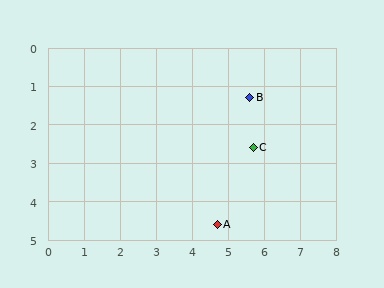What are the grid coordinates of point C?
Point C is at approximately (5.7, 2.6).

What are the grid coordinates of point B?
Point B is at approximately (5.6, 1.3).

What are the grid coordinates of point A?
Point A is at approximately (4.7, 4.6).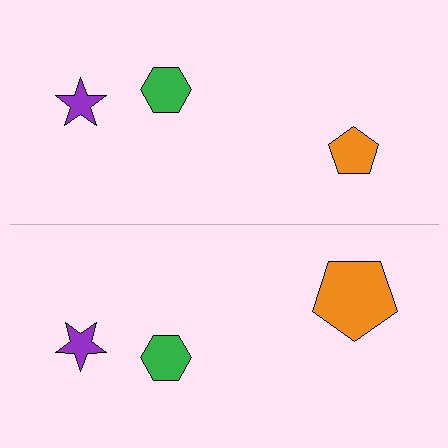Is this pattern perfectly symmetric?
No, the pattern is not perfectly symmetric. The orange pentagon on the bottom side has a different size than its mirror counterpart.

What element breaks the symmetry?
The orange pentagon on the bottom side has a different size than its mirror counterpart.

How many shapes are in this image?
There are 6 shapes in this image.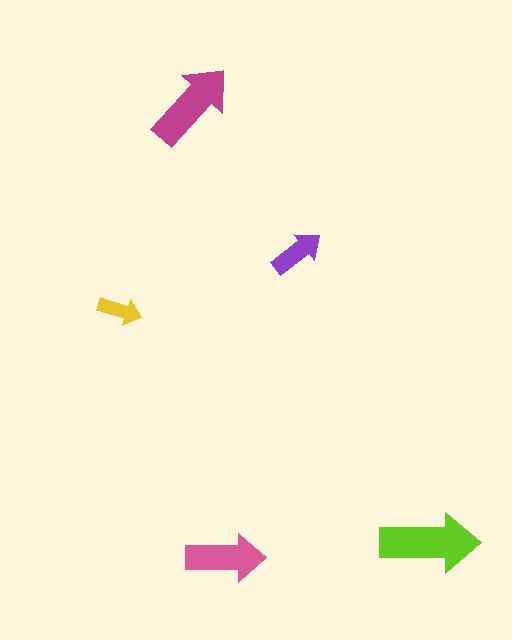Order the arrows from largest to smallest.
the lime one, the magenta one, the pink one, the purple one, the yellow one.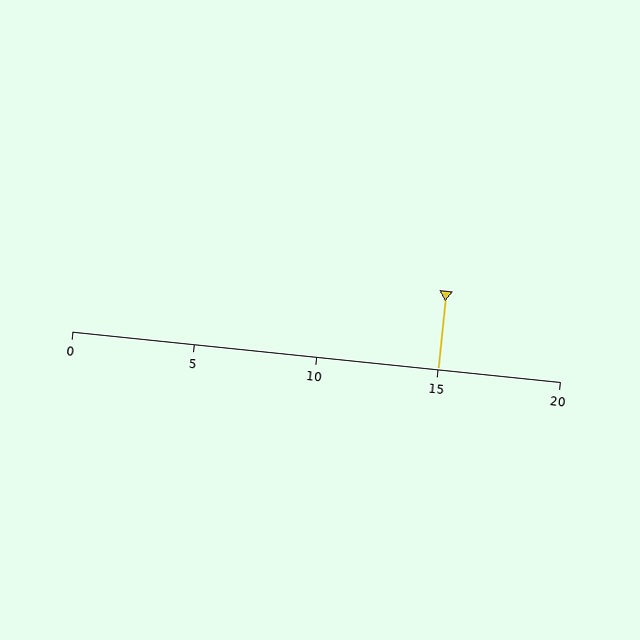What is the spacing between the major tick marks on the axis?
The major ticks are spaced 5 apart.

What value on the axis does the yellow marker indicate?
The marker indicates approximately 15.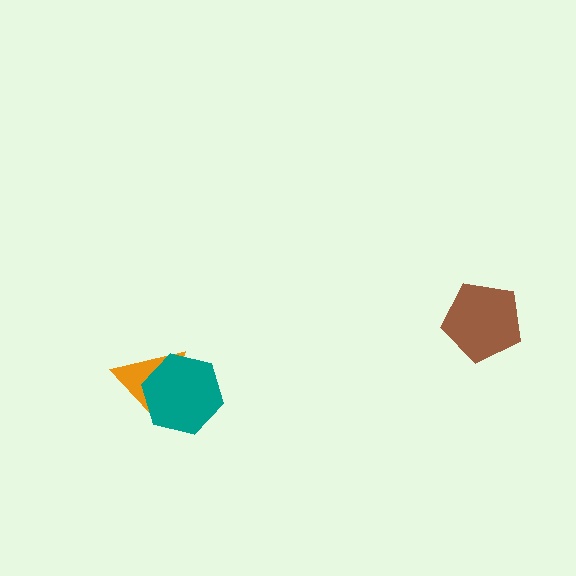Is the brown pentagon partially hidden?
No, no other shape covers it.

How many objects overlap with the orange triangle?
1 object overlaps with the orange triangle.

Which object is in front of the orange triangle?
The teal hexagon is in front of the orange triangle.